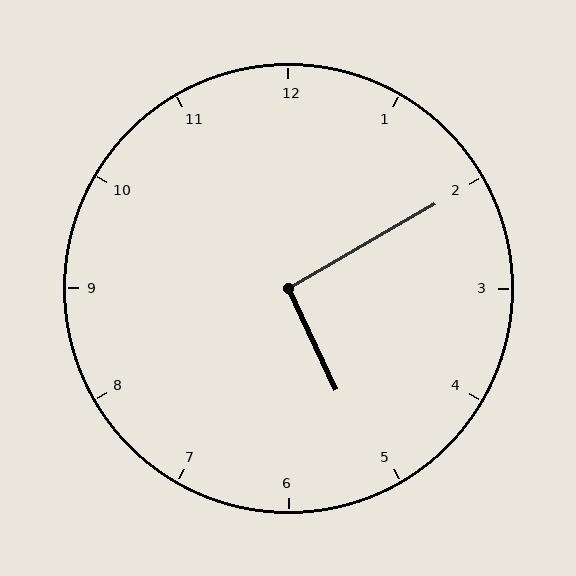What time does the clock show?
5:10.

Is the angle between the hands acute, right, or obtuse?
It is right.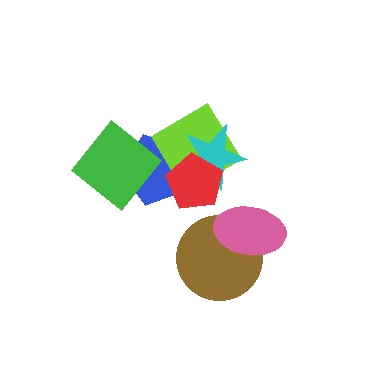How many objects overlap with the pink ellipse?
1 object overlaps with the pink ellipse.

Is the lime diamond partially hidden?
Yes, it is partially covered by another shape.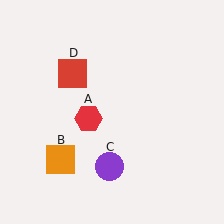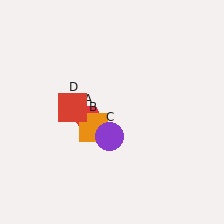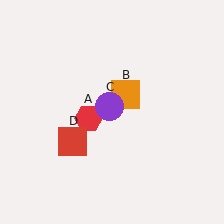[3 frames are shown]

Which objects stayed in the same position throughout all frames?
Red hexagon (object A) remained stationary.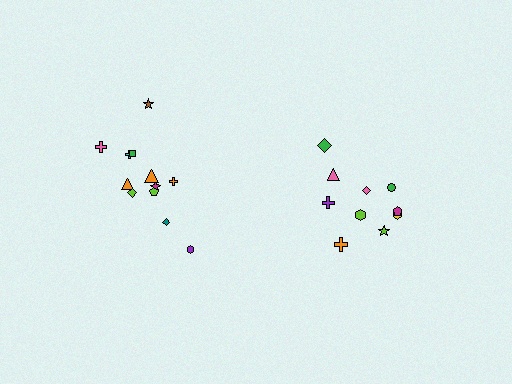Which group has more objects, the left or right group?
The left group.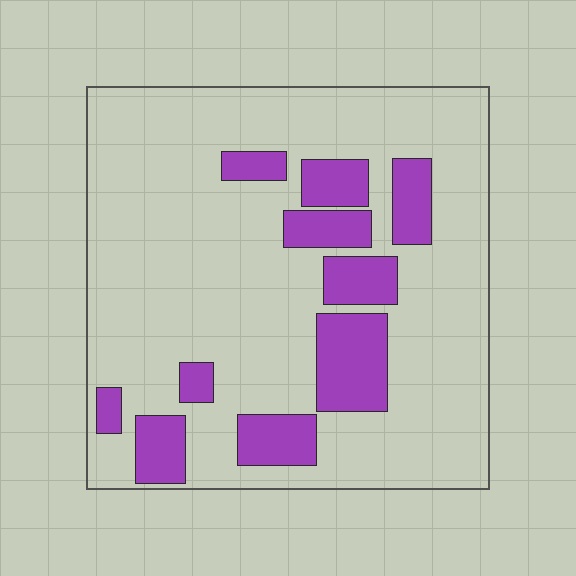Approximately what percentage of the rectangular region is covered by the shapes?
Approximately 20%.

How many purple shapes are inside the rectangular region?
10.